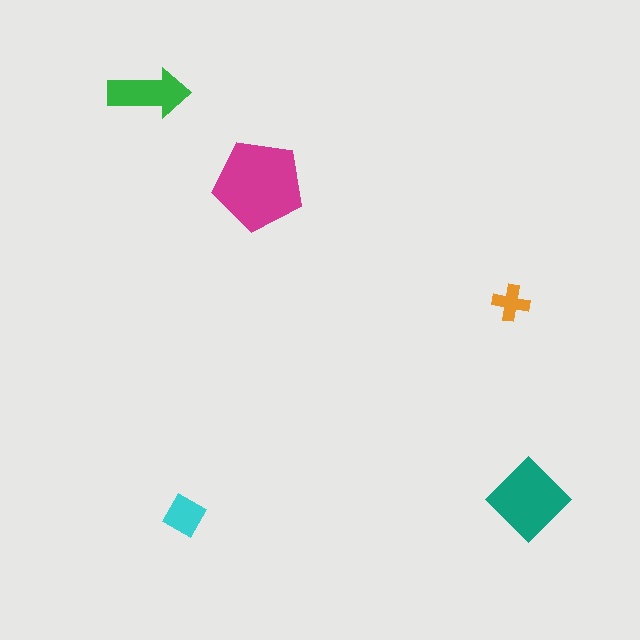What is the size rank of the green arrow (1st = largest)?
3rd.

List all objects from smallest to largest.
The orange cross, the cyan square, the green arrow, the teal diamond, the magenta pentagon.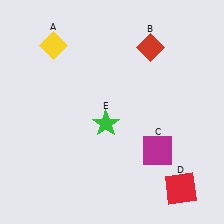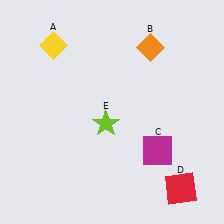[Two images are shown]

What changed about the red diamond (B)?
In Image 1, B is red. In Image 2, it changed to orange.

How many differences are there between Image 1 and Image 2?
There are 2 differences between the two images.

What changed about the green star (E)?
In Image 1, E is green. In Image 2, it changed to lime.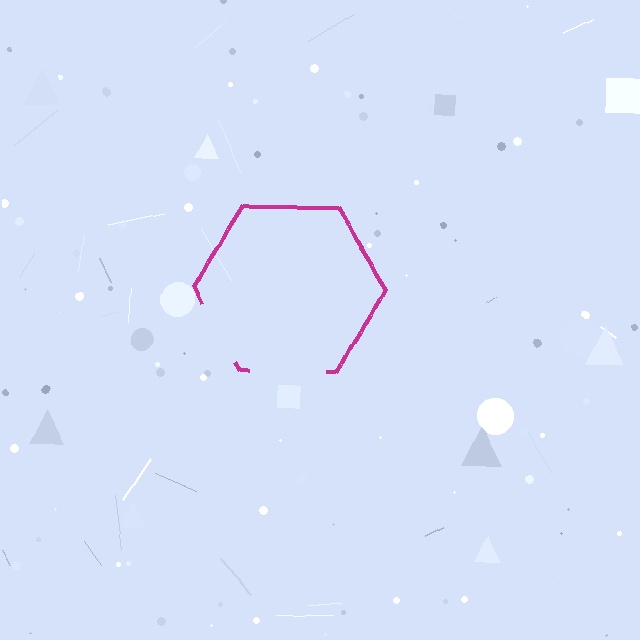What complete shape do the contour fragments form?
The contour fragments form a hexagon.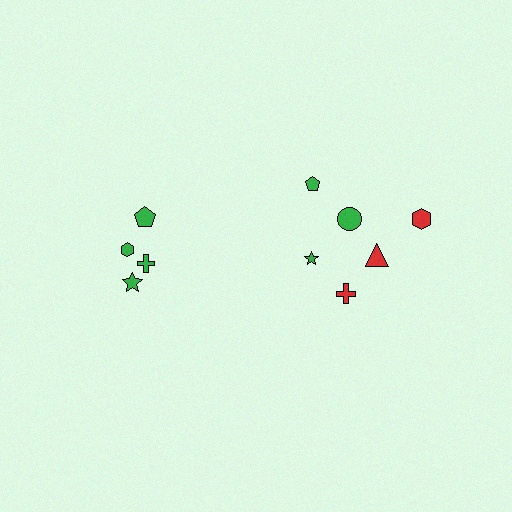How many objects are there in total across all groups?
There are 10 objects.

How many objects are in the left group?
There are 4 objects.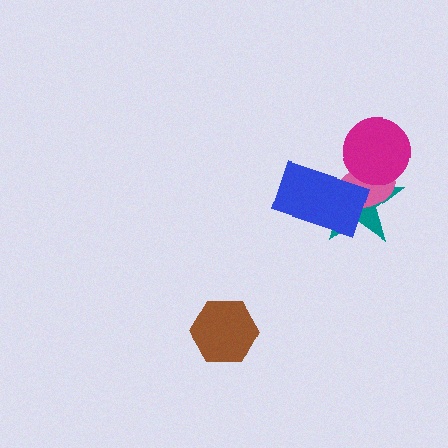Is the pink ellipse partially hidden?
Yes, it is partially covered by another shape.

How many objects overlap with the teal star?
3 objects overlap with the teal star.